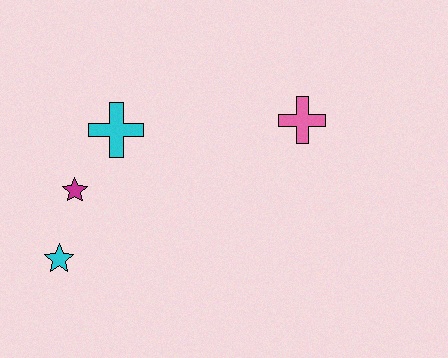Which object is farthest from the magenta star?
The pink cross is farthest from the magenta star.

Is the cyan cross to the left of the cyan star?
No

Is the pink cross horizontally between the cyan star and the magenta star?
No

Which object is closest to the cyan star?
The magenta star is closest to the cyan star.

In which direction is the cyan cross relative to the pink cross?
The cyan cross is to the left of the pink cross.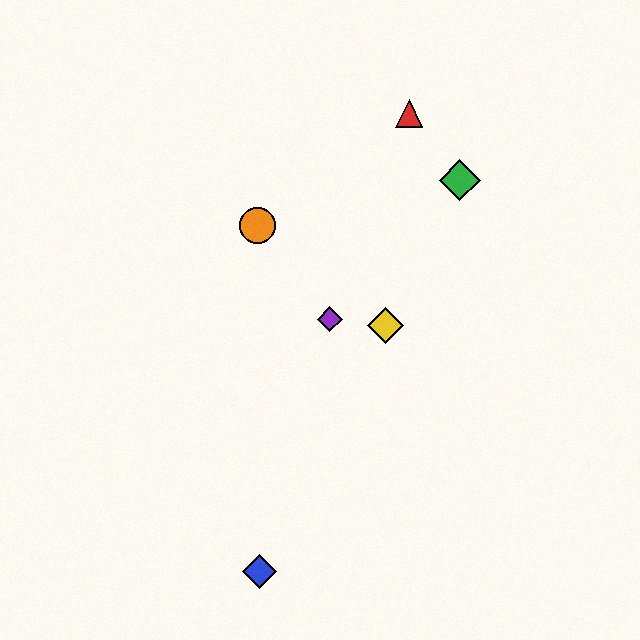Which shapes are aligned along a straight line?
The blue diamond, the green diamond, the yellow diamond are aligned along a straight line.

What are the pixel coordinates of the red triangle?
The red triangle is at (409, 114).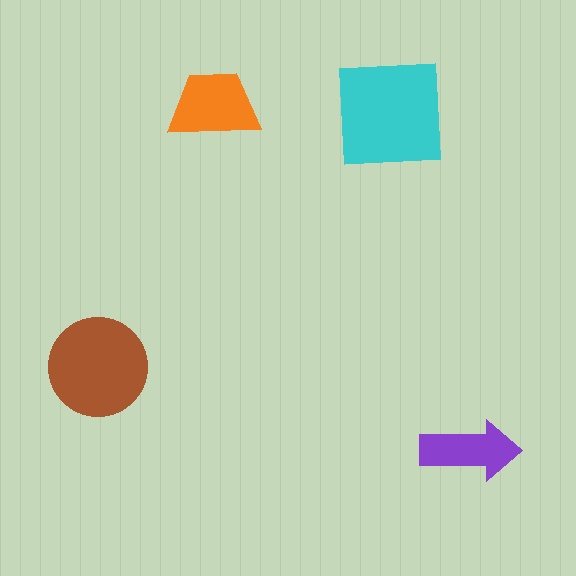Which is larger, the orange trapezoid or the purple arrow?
The orange trapezoid.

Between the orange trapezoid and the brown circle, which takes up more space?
The brown circle.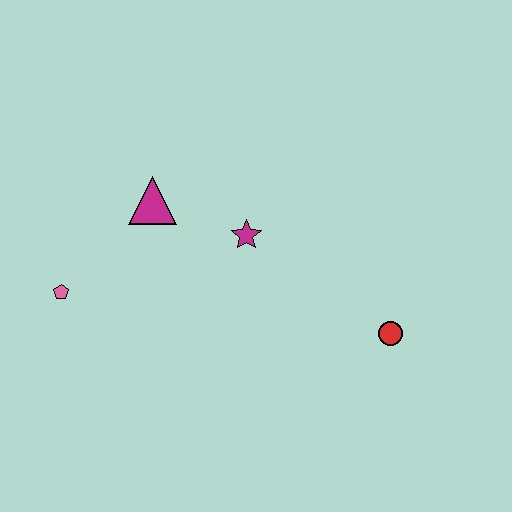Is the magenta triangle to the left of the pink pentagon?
No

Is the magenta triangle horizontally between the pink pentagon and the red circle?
Yes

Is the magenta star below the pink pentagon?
No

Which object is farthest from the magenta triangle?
The red circle is farthest from the magenta triangle.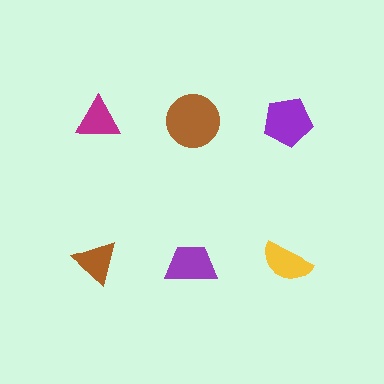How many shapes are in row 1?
3 shapes.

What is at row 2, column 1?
A brown triangle.